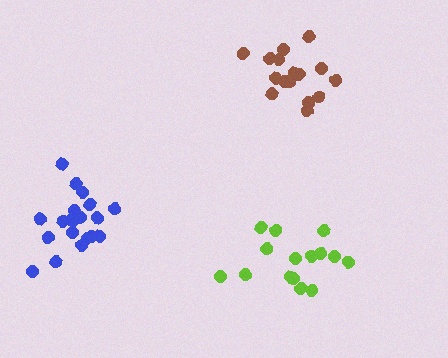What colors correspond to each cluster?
The clusters are colored: blue, lime, brown.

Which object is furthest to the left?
The blue cluster is leftmost.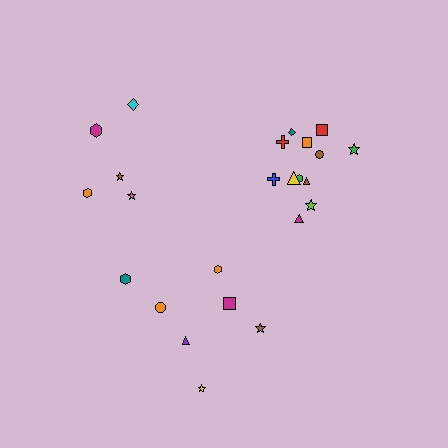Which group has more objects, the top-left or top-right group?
The top-right group.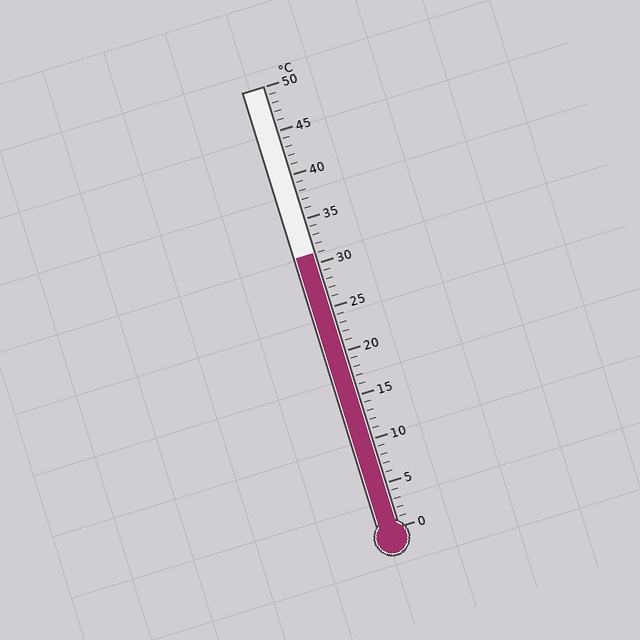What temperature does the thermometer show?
The thermometer shows approximately 31°C.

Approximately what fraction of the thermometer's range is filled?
The thermometer is filled to approximately 60% of its range.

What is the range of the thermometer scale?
The thermometer scale ranges from 0°C to 50°C.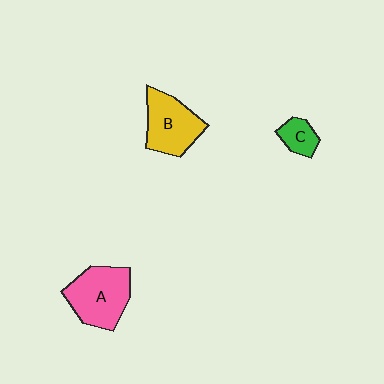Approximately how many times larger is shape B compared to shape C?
Approximately 2.5 times.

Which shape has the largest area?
Shape A (pink).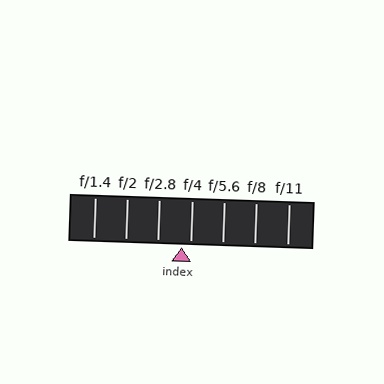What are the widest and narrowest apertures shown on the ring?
The widest aperture shown is f/1.4 and the narrowest is f/11.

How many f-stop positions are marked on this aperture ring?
There are 7 f-stop positions marked.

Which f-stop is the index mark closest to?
The index mark is closest to f/4.